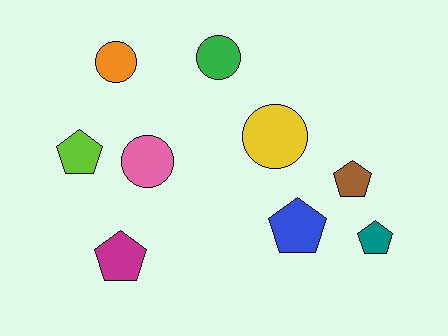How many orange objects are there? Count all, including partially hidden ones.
There is 1 orange object.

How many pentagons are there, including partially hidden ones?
There are 5 pentagons.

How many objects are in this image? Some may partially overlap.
There are 9 objects.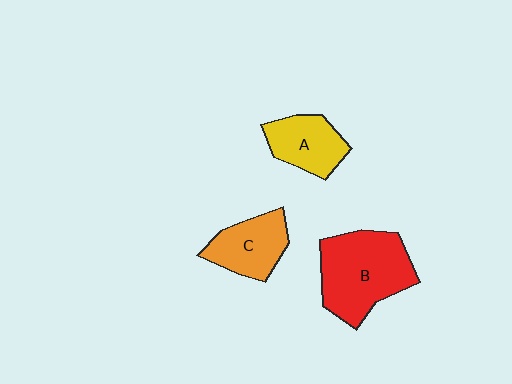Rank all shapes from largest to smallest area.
From largest to smallest: B (red), C (orange), A (yellow).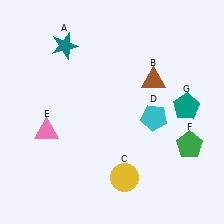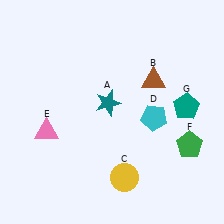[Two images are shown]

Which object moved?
The teal star (A) moved down.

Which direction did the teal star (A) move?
The teal star (A) moved down.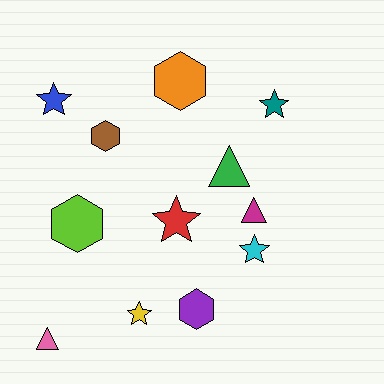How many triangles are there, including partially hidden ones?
There are 3 triangles.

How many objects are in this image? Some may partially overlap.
There are 12 objects.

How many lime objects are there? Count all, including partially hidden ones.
There is 1 lime object.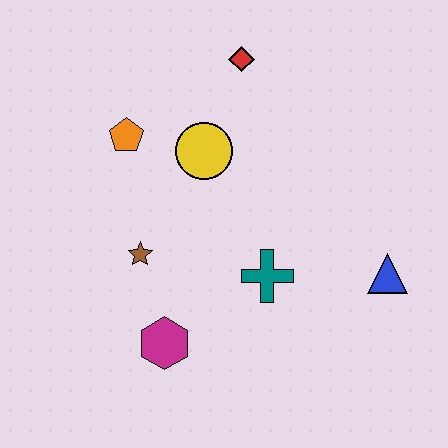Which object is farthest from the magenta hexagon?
The red diamond is farthest from the magenta hexagon.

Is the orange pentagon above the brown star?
Yes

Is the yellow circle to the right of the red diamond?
No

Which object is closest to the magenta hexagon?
The brown star is closest to the magenta hexagon.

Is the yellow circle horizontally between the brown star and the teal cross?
Yes